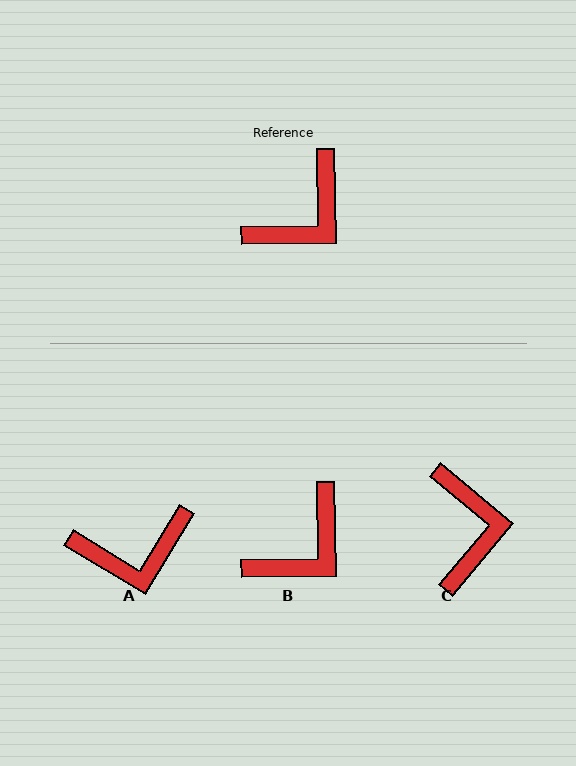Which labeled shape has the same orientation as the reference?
B.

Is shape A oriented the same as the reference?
No, it is off by about 32 degrees.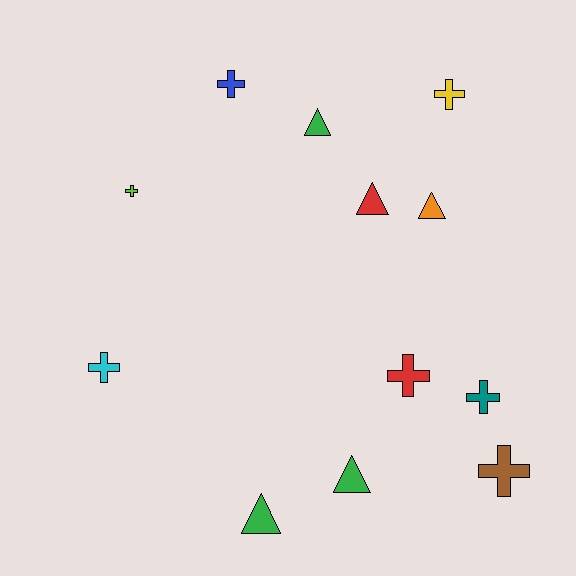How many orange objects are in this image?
There is 1 orange object.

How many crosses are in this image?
There are 7 crosses.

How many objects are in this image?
There are 12 objects.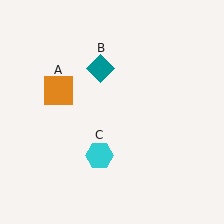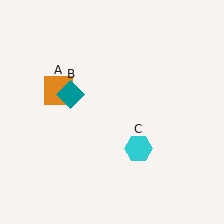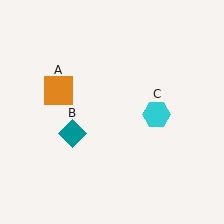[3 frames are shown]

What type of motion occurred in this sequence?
The teal diamond (object B), cyan hexagon (object C) rotated counterclockwise around the center of the scene.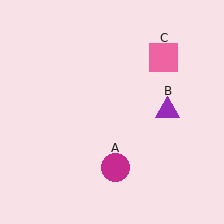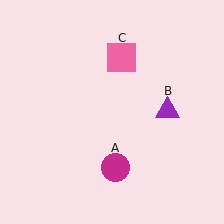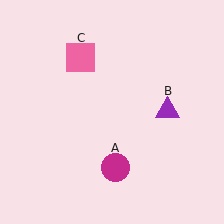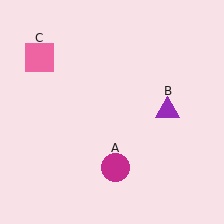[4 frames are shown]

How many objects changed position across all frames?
1 object changed position: pink square (object C).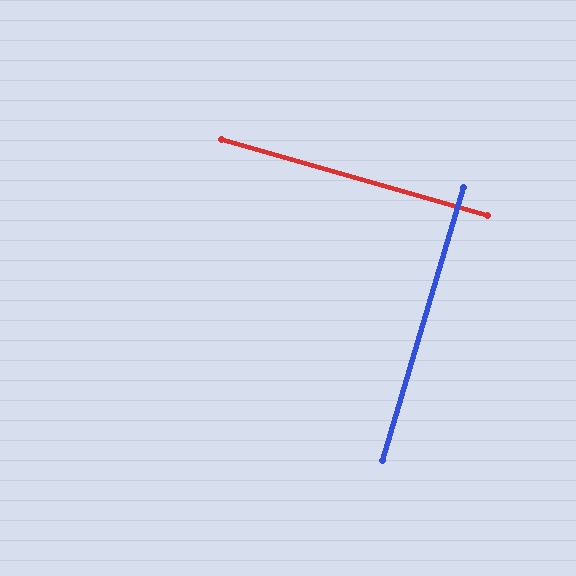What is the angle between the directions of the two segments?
Approximately 90 degrees.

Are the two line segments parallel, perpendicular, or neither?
Perpendicular — they meet at approximately 90°.